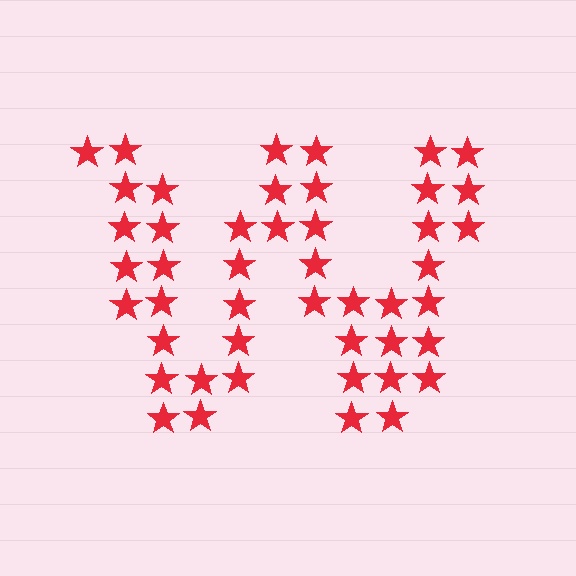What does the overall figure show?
The overall figure shows the letter W.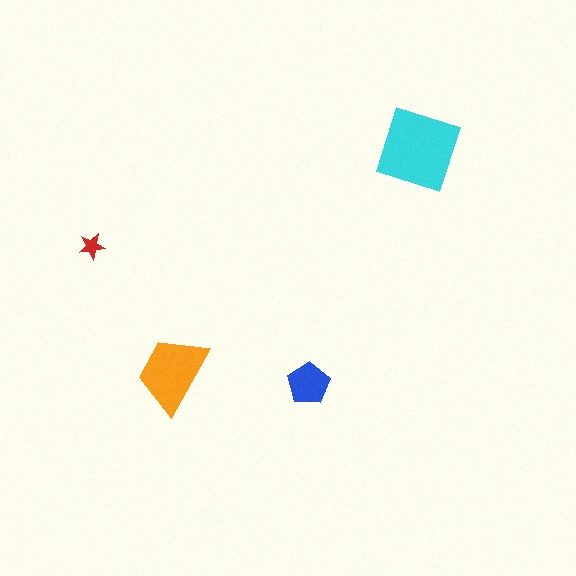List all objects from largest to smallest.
The cyan diamond, the orange trapezoid, the blue pentagon, the red star.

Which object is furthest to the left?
The red star is leftmost.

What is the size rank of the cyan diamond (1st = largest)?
1st.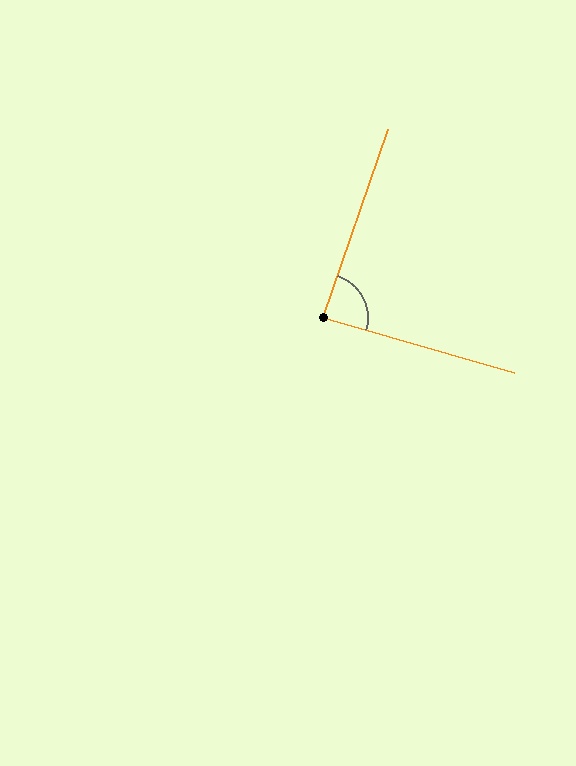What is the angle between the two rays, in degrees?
Approximately 87 degrees.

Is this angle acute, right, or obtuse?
It is approximately a right angle.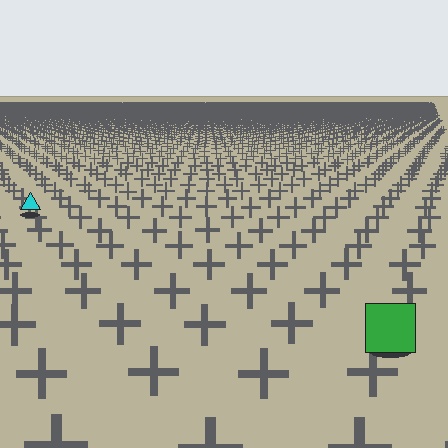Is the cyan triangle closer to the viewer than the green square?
No. The green square is closer — you can tell from the texture gradient: the ground texture is coarser near it.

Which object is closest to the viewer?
The green square is closest. The texture marks near it are larger and more spread out.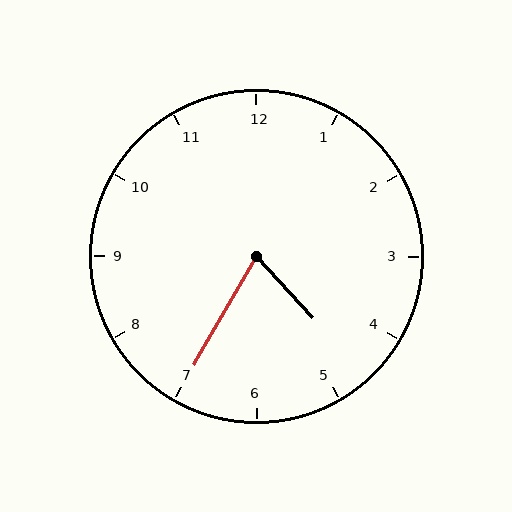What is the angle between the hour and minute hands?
Approximately 72 degrees.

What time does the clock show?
4:35.